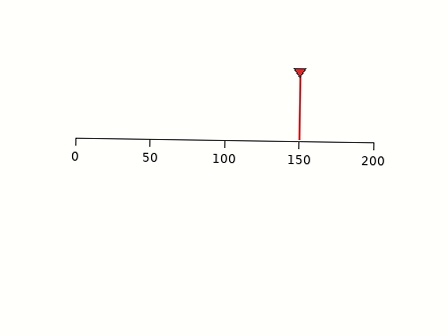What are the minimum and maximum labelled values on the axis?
The axis runs from 0 to 200.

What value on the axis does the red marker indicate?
The marker indicates approximately 150.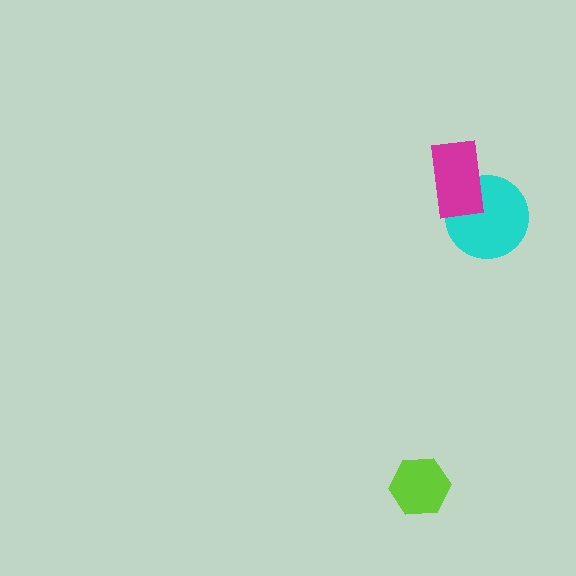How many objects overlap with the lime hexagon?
0 objects overlap with the lime hexagon.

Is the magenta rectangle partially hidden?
No, no other shape covers it.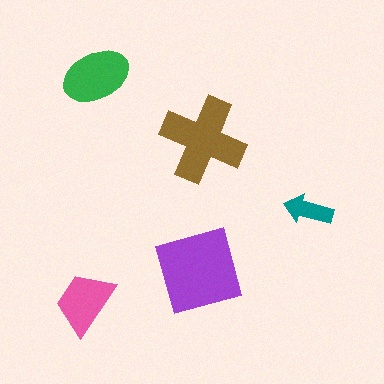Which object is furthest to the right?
The teal arrow is rightmost.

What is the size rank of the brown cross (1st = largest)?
2nd.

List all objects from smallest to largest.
The teal arrow, the pink trapezoid, the green ellipse, the brown cross, the purple diamond.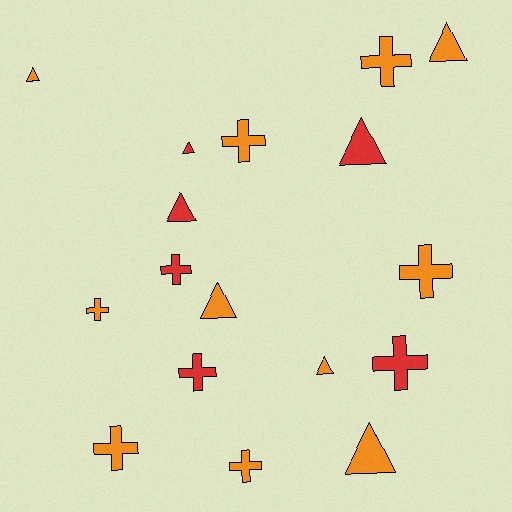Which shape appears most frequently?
Cross, with 9 objects.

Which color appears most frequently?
Orange, with 11 objects.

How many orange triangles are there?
There are 5 orange triangles.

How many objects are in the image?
There are 17 objects.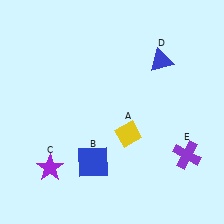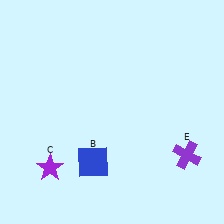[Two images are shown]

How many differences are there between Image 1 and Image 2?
There are 2 differences between the two images.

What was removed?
The yellow diamond (A), the blue triangle (D) were removed in Image 2.